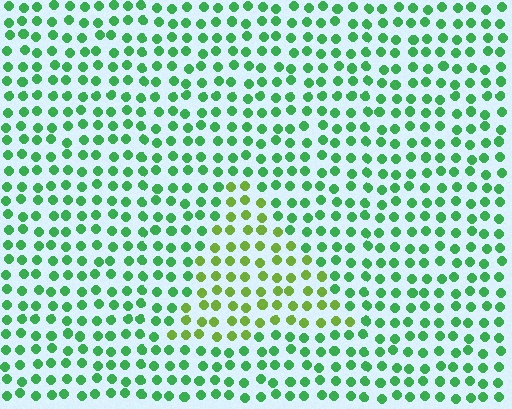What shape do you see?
I see a triangle.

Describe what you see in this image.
The image is filled with small green elements in a uniform arrangement. A triangle-shaped region is visible where the elements are tinted to a slightly different hue, forming a subtle color boundary.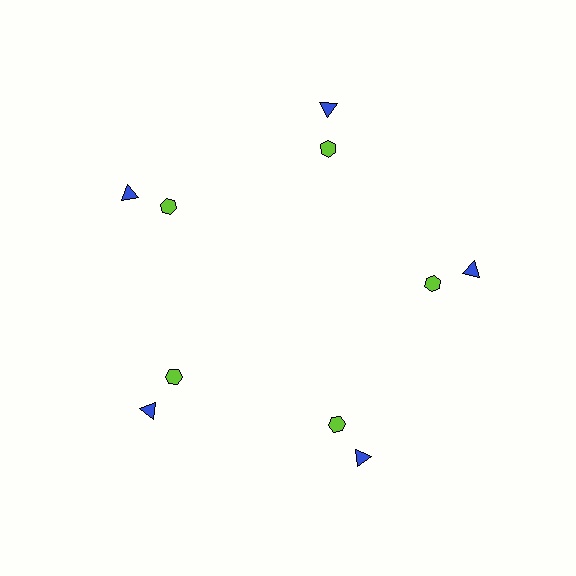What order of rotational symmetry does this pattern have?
This pattern has 5-fold rotational symmetry.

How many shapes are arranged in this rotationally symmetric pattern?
There are 10 shapes, arranged in 5 groups of 2.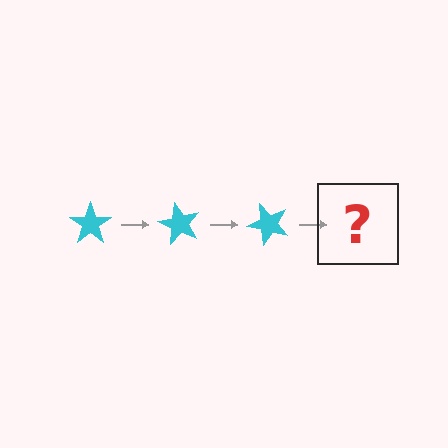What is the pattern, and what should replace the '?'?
The pattern is that the star rotates 60 degrees each step. The '?' should be a cyan star rotated 180 degrees.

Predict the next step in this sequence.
The next step is a cyan star rotated 180 degrees.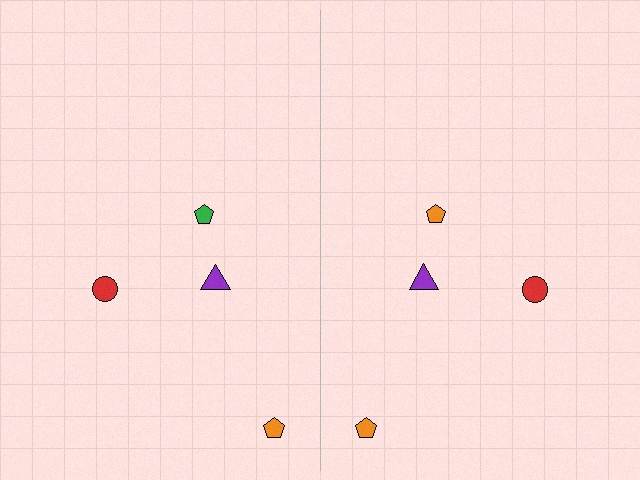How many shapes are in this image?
There are 8 shapes in this image.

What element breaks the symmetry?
The orange pentagon on the right side breaks the symmetry — its mirror counterpart is green.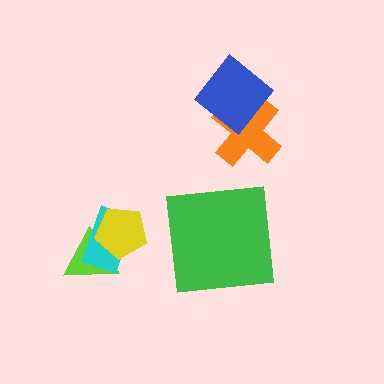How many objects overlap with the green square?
0 objects overlap with the green square.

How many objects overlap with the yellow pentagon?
2 objects overlap with the yellow pentagon.